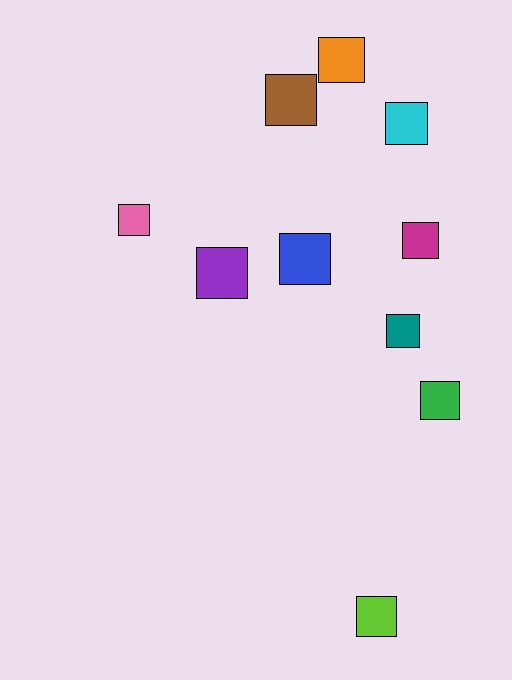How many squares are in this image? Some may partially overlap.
There are 10 squares.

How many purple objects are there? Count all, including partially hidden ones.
There is 1 purple object.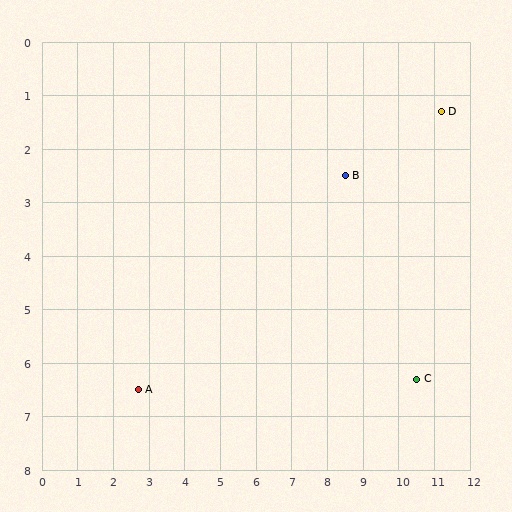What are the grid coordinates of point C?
Point C is at approximately (10.5, 6.3).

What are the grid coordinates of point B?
Point B is at approximately (8.5, 2.5).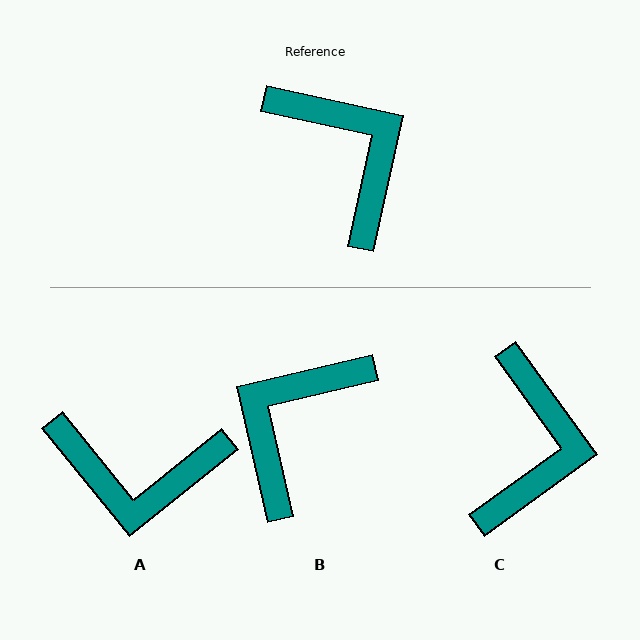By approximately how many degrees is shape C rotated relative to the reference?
Approximately 42 degrees clockwise.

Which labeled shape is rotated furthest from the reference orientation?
A, about 129 degrees away.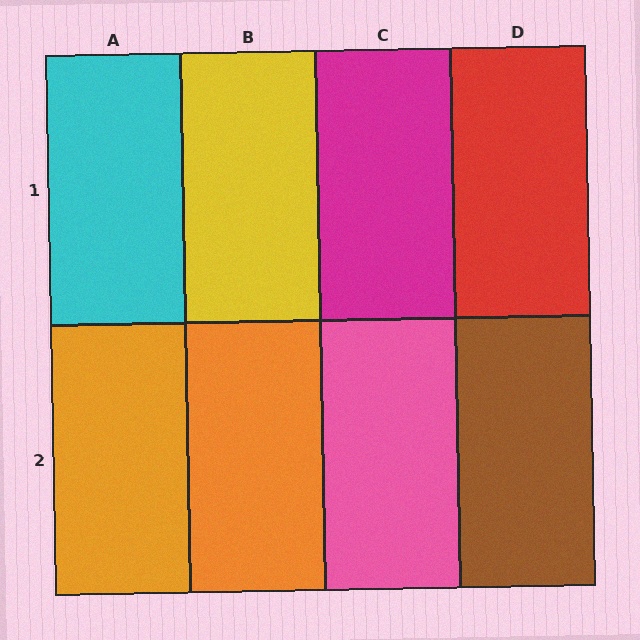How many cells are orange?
2 cells are orange.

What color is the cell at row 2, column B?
Orange.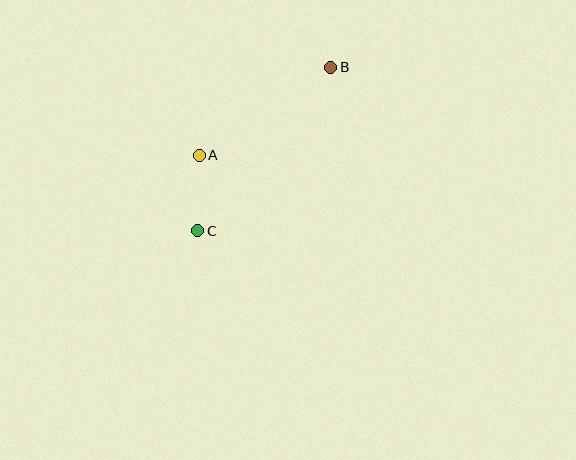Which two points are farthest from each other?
Points B and C are farthest from each other.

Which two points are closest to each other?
Points A and C are closest to each other.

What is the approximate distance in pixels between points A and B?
The distance between A and B is approximately 159 pixels.